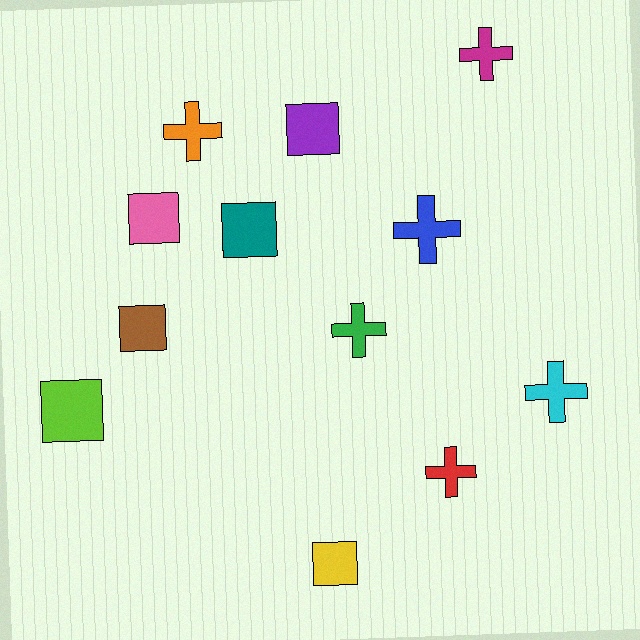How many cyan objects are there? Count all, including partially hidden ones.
There is 1 cyan object.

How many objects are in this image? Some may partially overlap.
There are 12 objects.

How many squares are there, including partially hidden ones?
There are 6 squares.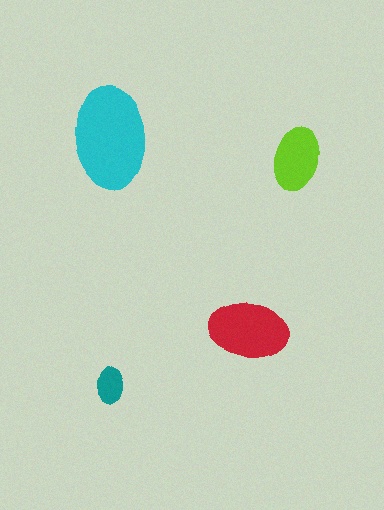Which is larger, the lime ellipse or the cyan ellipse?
The cyan one.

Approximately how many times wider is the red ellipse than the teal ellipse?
About 2 times wider.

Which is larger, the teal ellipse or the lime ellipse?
The lime one.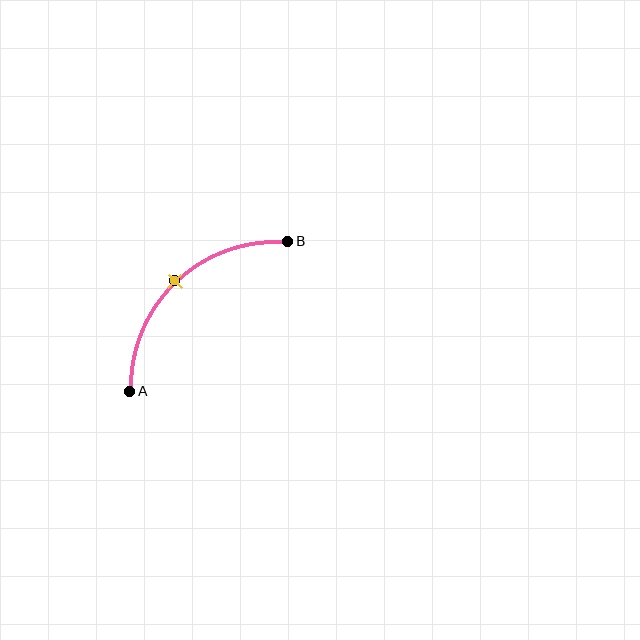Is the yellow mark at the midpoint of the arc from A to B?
Yes. The yellow mark lies on the arc at equal arc-length from both A and B — it is the arc midpoint.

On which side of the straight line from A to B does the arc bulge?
The arc bulges above and to the left of the straight line connecting A and B.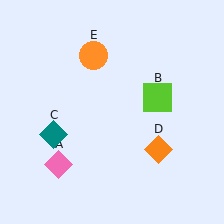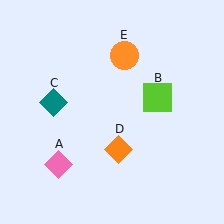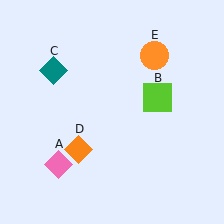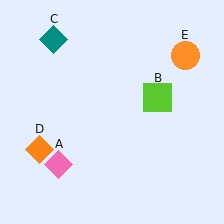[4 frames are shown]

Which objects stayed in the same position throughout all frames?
Pink diamond (object A) and lime square (object B) remained stationary.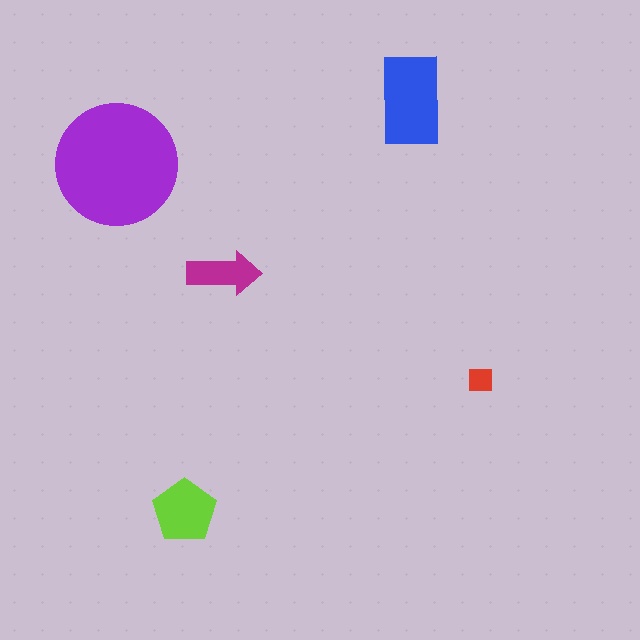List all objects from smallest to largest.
The red square, the magenta arrow, the lime pentagon, the blue rectangle, the purple circle.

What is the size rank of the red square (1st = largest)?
5th.